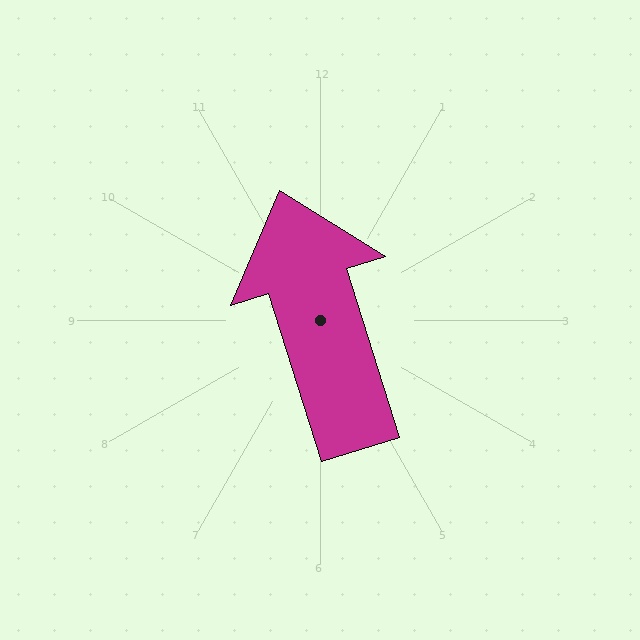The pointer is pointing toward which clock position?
Roughly 11 o'clock.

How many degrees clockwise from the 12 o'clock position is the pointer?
Approximately 343 degrees.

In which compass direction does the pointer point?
North.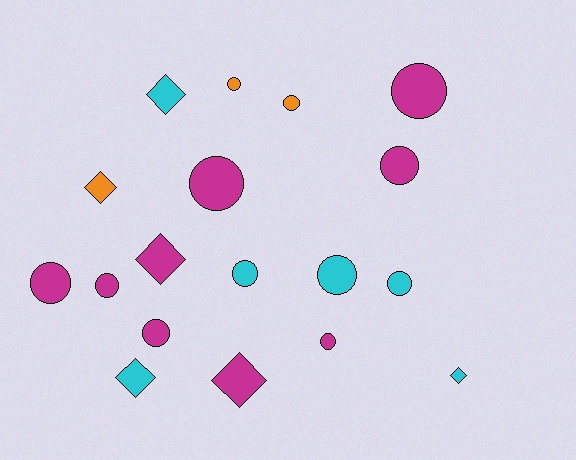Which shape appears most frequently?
Circle, with 12 objects.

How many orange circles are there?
There are 2 orange circles.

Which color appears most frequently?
Magenta, with 9 objects.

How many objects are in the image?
There are 18 objects.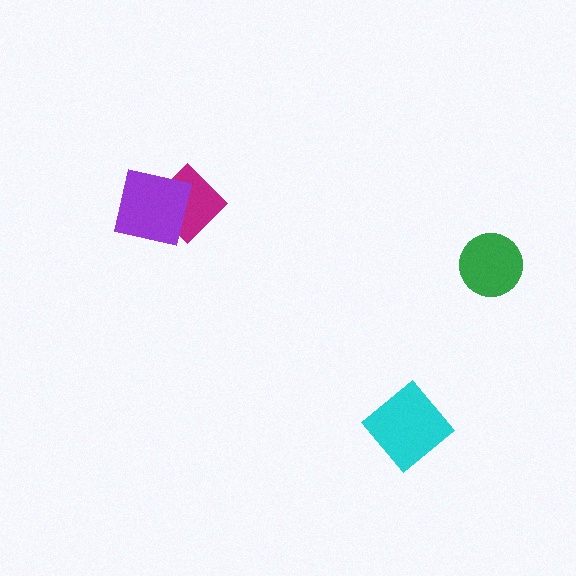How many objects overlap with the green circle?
0 objects overlap with the green circle.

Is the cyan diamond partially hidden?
No, no other shape covers it.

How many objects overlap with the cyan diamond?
0 objects overlap with the cyan diamond.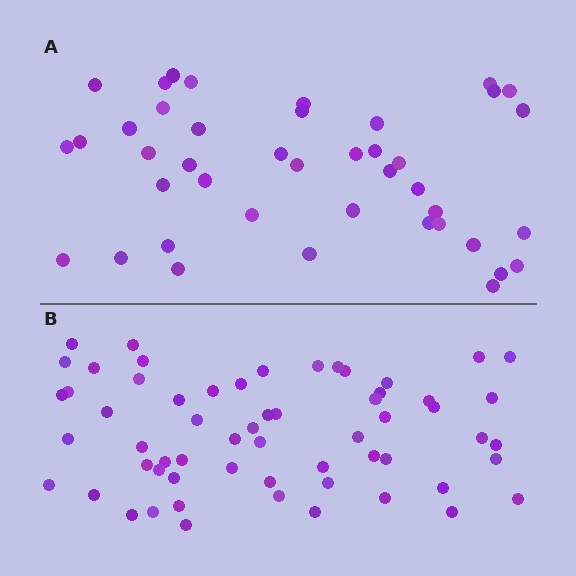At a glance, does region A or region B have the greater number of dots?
Region B (the bottom region) has more dots.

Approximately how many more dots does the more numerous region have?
Region B has approximately 20 more dots than region A.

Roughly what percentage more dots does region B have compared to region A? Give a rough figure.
About 45% more.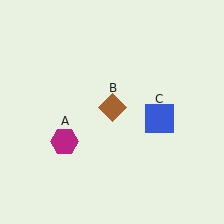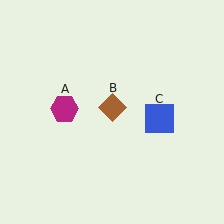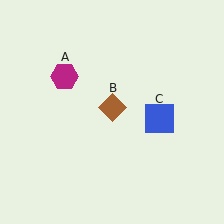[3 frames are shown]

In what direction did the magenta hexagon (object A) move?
The magenta hexagon (object A) moved up.